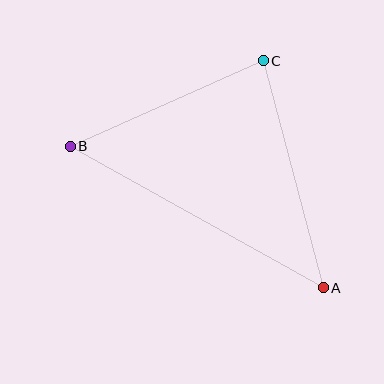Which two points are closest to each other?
Points B and C are closest to each other.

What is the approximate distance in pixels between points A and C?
The distance between A and C is approximately 235 pixels.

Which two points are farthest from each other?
Points A and B are farthest from each other.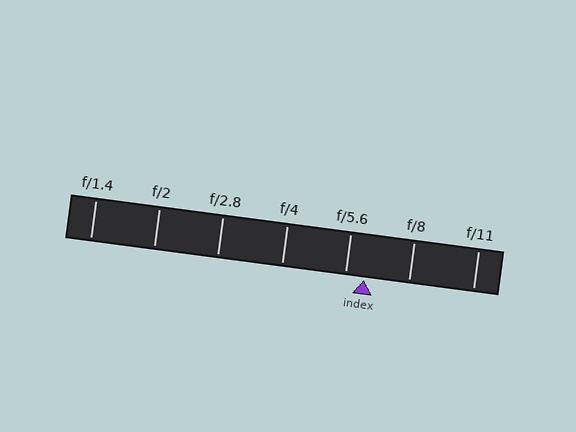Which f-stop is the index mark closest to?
The index mark is closest to f/5.6.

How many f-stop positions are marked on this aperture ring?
There are 7 f-stop positions marked.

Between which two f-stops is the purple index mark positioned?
The index mark is between f/5.6 and f/8.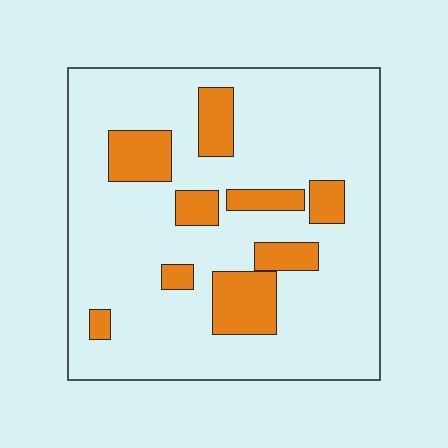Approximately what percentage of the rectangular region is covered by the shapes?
Approximately 20%.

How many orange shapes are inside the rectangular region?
9.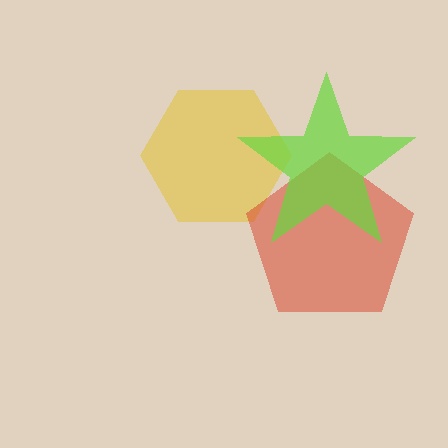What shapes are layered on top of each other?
The layered shapes are: a yellow hexagon, a red pentagon, a lime star.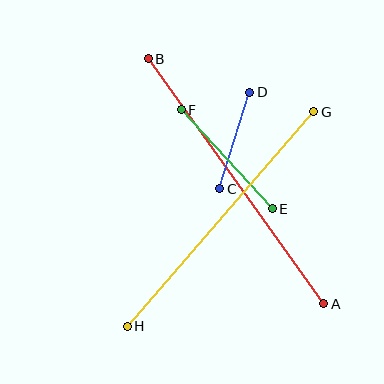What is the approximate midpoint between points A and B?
The midpoint is at approximately (236, 181) pixels.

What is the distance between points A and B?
The distance is approximately 301 pixels.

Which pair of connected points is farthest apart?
Points A and B are farthest apart.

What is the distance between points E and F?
The distance is approximately 135 pixels.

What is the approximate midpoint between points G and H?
The midpoint is at approximately (221, 219) pixels.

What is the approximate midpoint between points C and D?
The midpoint is at approximately (235, 141) pixels.